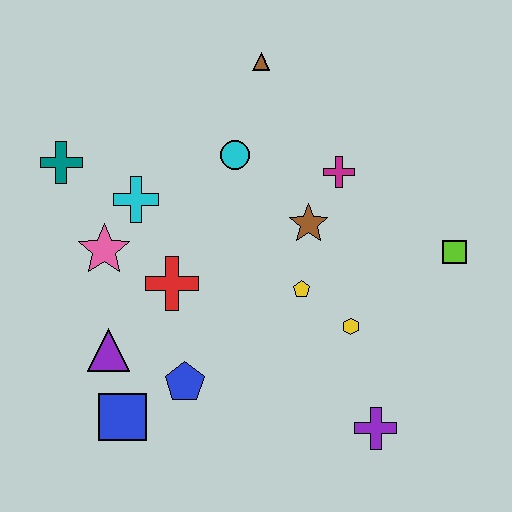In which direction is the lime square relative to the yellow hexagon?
The lime square is to the right of the yellow hexagon.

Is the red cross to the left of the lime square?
Yes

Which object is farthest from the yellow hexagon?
The teal cross is farthest from the yellow hexagon.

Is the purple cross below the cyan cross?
Yes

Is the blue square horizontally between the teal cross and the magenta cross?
Yes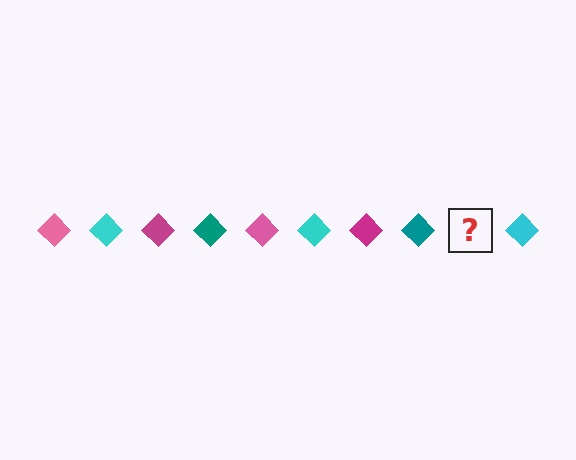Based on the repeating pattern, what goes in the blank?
The blank should be a pink diamond.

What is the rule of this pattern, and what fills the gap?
The rule is that the pattern cycles through pink, cyan, magenta, teal diamonds. The gap should be filled with a pink diamond.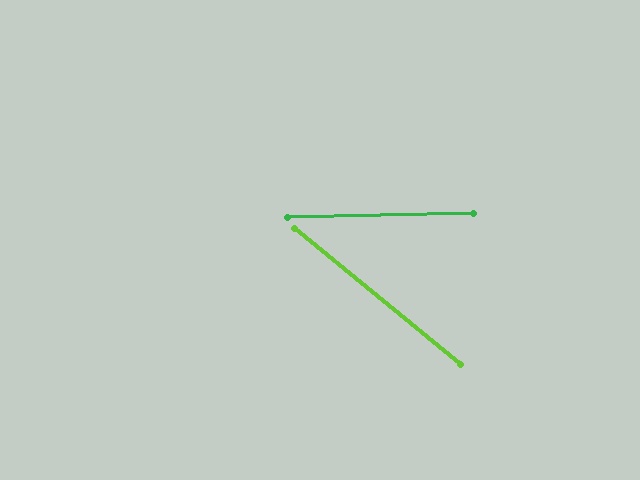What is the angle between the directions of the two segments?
Approximately 40 degrees.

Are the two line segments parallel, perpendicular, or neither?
Neither parallel nor perpendicular — they differ by about 40°.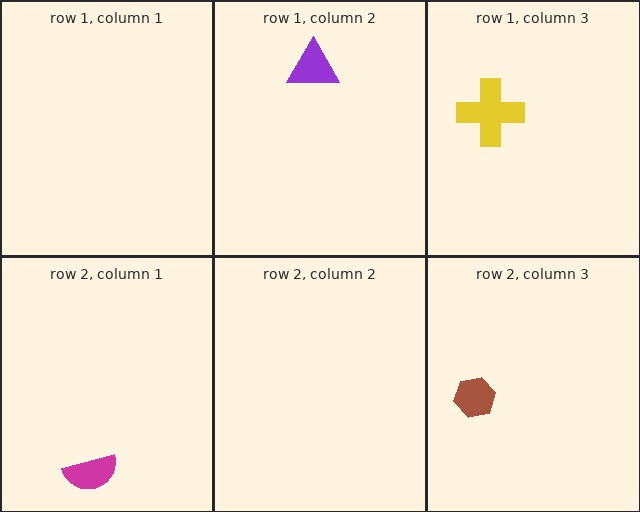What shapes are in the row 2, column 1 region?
The magenta semicircle.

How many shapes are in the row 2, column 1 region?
1.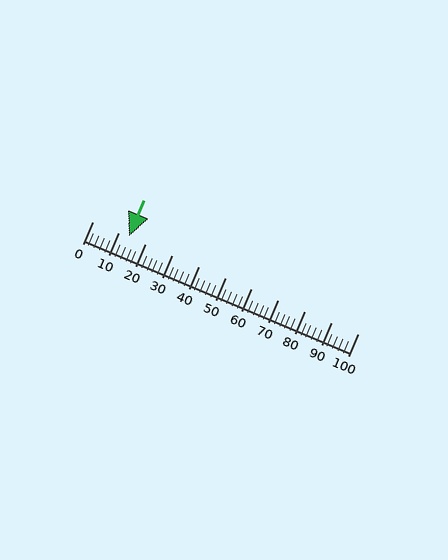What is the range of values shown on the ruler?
The ruler shows values from 0 to 100.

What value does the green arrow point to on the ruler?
The green arrow points to approximately 14.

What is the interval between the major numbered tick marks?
The major tick marks are spaced 10 units apart.